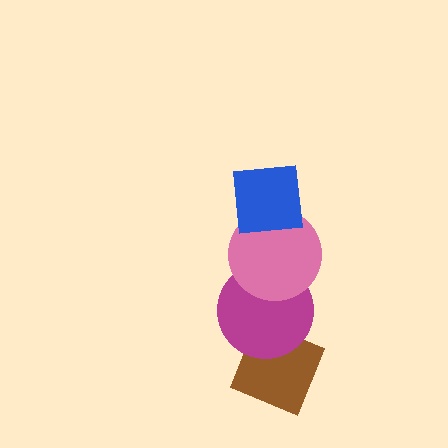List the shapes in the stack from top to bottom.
From top to bottom: the blue square, the pink circle, the magenta circle, the brown diamond.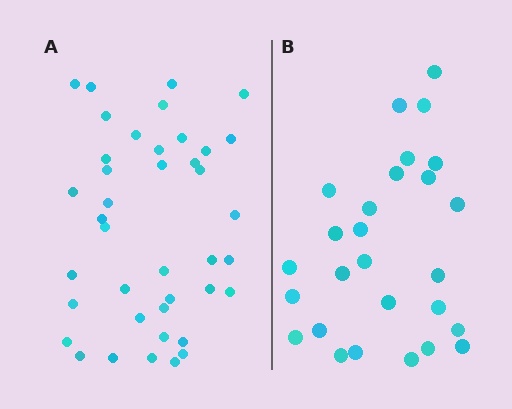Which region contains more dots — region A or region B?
Region A (the left region) has more dots.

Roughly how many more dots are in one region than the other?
Region A has approximately 15 more dots than region B.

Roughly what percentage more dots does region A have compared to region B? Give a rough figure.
About 50% more.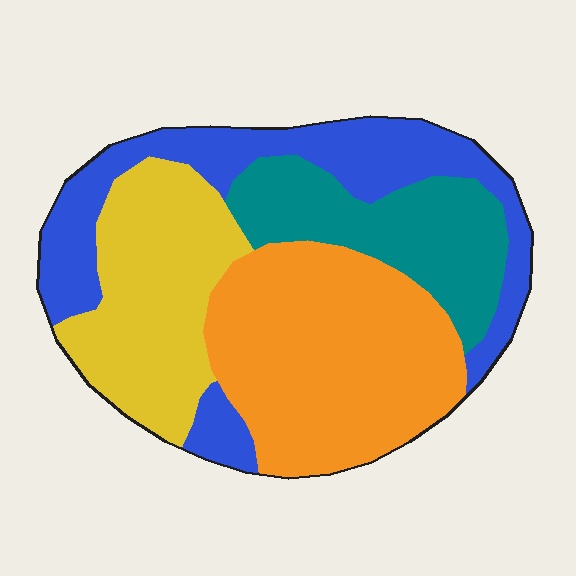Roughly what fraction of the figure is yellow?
Yellow takes up about one quarter (1/4) of the figure.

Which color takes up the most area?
Orange, at roughly 35%.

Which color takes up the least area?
Teal, at roughly 20%.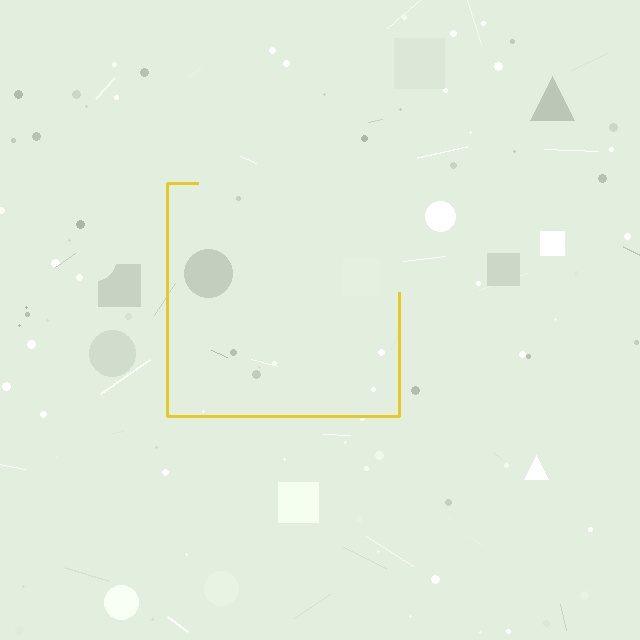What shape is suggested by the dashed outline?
The dashed outline suggests a square.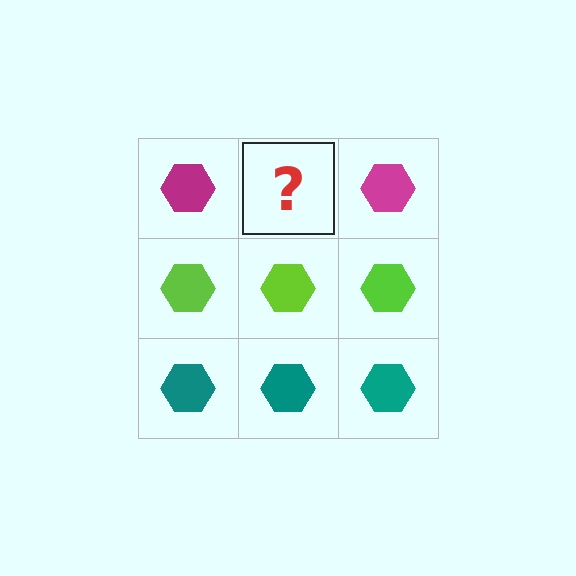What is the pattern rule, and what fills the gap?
The rule is that each row has a consistent color. The gap should be filled with a magenta hexagon.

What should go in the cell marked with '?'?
The missing cell should contain a magenta hexagon.